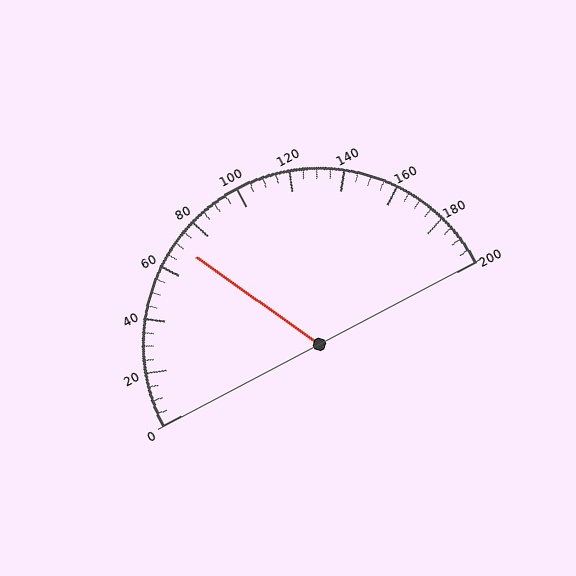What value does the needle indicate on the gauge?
The needle indicates approximately 70.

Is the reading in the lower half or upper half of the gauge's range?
The reading is in the lower half of the range (0 to 200).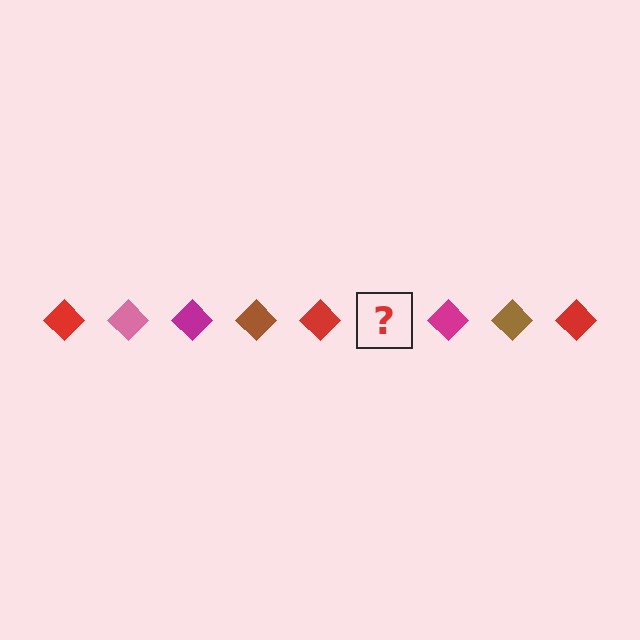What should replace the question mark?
The question mark should be replaced with a pink diamond.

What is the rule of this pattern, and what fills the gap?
The rule is that the pattern cycles through red, pink, magenta, brown diamonds. The gap should be filled with a pink diamond.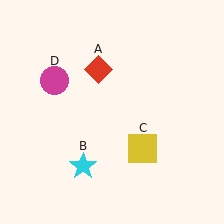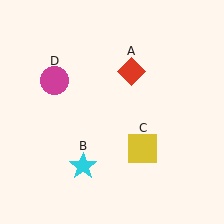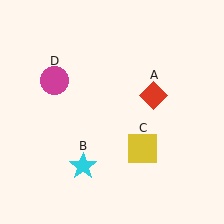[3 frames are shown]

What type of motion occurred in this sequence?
The red diamond (object A) rotated clockwise around the center of the scene.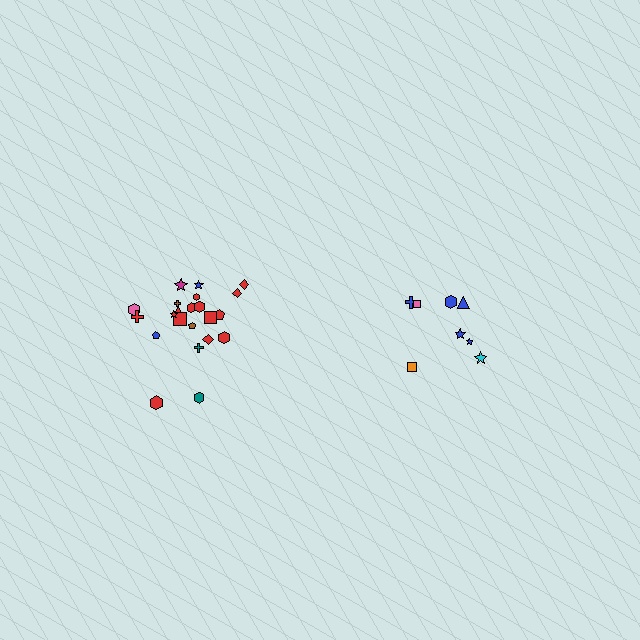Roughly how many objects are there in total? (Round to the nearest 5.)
Roughly 30 objects in total.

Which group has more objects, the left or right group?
The left group.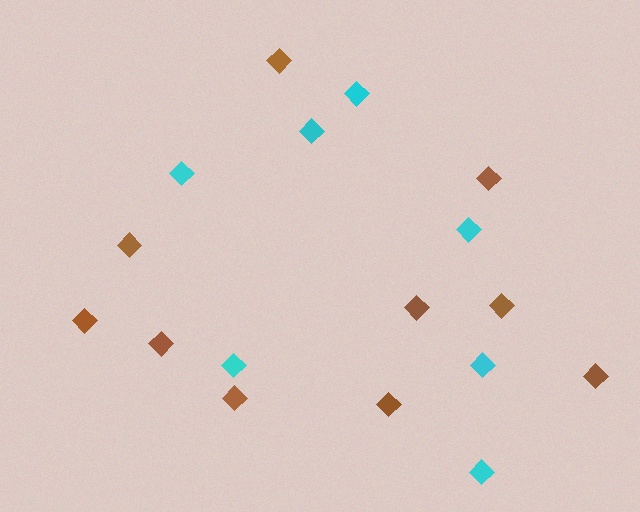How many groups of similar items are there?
There are 2 groups: one group of cyan diamonds (7) and one group of brown diamonds (10).